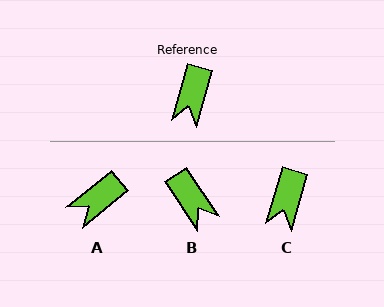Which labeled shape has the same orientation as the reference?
C.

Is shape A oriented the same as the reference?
No, it is off by about 35 degrees.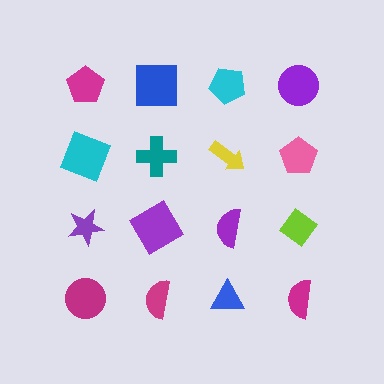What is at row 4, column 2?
A magenta semicircle.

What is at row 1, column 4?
A purple circle.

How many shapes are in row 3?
4 shapes.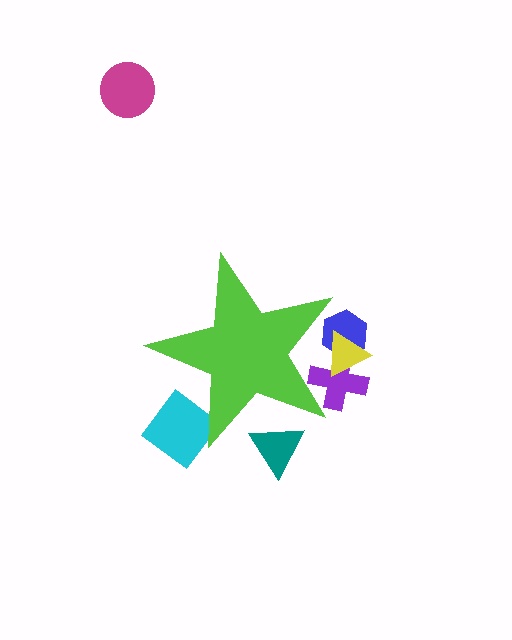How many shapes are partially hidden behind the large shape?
5 shapes are partially hidden.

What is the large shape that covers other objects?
A lime star.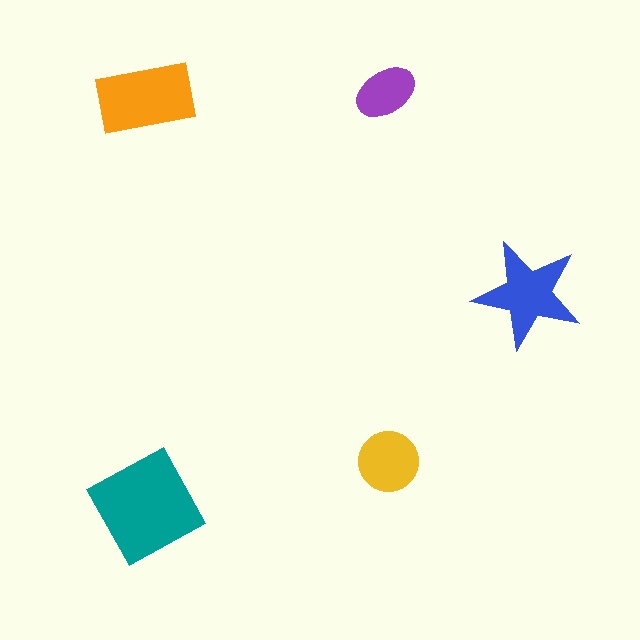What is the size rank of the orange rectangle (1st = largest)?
2nd.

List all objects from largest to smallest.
The teal diamond, the orange rectangle, the blue star, the yellow circle, the purple ellipse.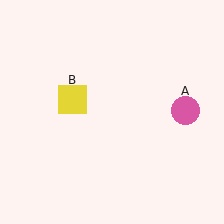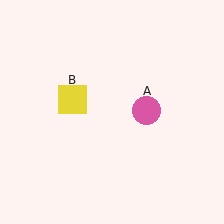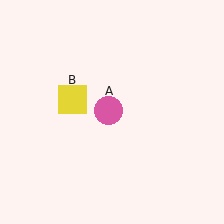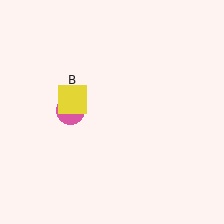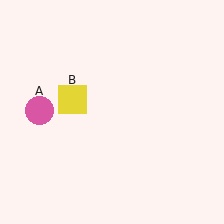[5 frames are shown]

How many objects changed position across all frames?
1 object changed position: pink circle (object A).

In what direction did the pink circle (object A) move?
The pink circle (object A) moved left.